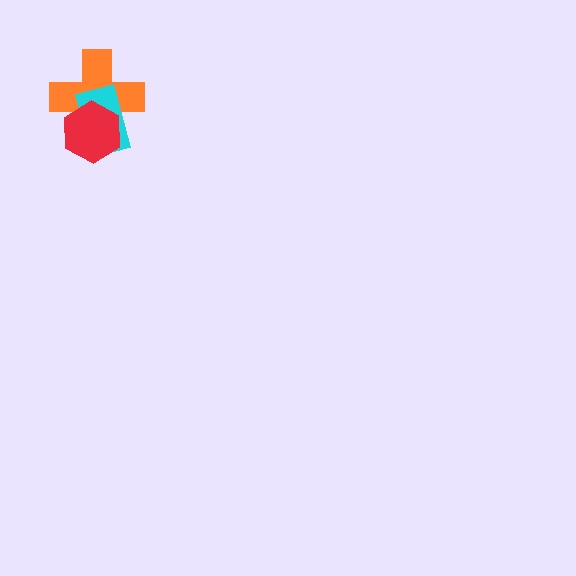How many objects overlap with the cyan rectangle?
2 objects overlap with the cyan rectangle.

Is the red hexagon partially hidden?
No, no other shape covers it.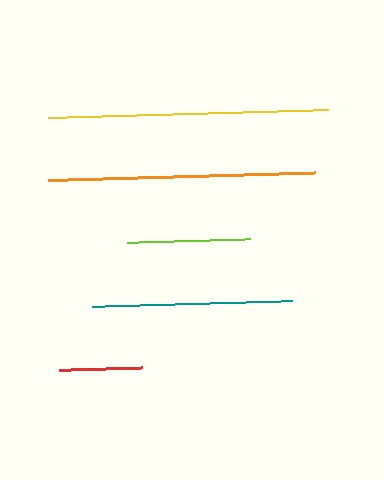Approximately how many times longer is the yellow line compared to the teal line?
The yellow line is approximately 1.4 times the length of the teal line.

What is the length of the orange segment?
The orange segment is approximately 267 pixels long.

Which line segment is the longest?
The yellow line is the longest at approximately 279 pixels.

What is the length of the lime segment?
The lime segment is approximately 123 pixels long.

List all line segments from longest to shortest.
From longest to shortest: yellow, orange, teal, lime, red.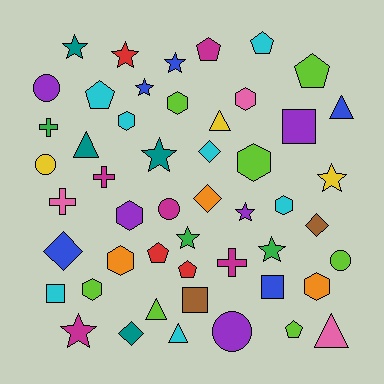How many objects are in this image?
There are 50 objects.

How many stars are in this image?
There are 10 stars.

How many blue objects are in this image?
There are 5 blue objects.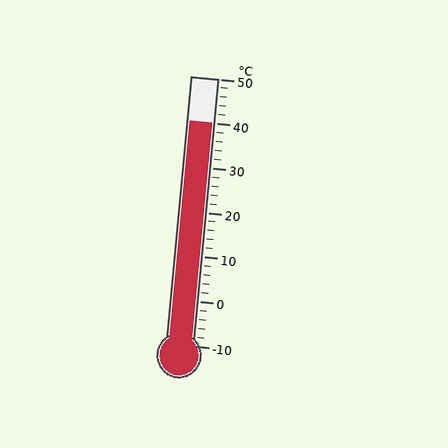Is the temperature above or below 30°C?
The temperature is above 30°C.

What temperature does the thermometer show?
The thermometer shows approximately 40°C.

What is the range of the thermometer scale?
The thermometer scale ranges from -10°C to 50°C.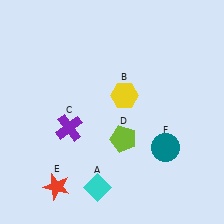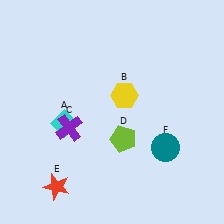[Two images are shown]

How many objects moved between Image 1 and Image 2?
1 object moved between the two images.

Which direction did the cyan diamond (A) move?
The cyan diamond (A) moved up.